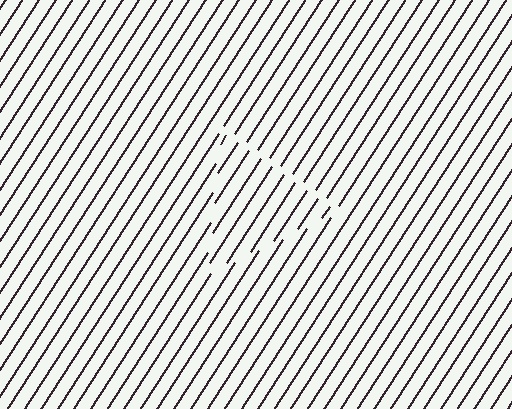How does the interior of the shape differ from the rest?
The interior of the shape contains the same grating, shifted by half a period — the contour is defined by the phase discontinuity where line-ends from the inner and outer gratings abut.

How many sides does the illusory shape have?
3 sides — the line-ends trace a triangle.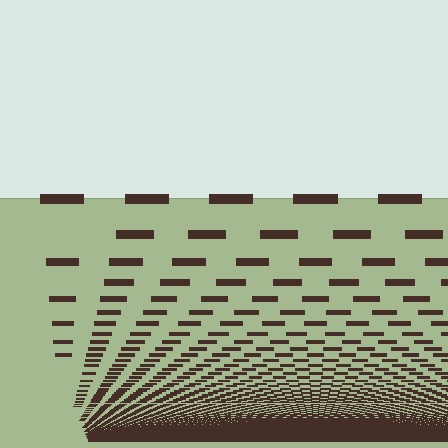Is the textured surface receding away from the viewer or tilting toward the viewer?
The surface appears to tilt toward the viewer. Texture elements get larger and sparser toward the top.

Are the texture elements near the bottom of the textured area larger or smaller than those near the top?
Smaller. The gradient is inverted — elements near the bottom are smaller and denser.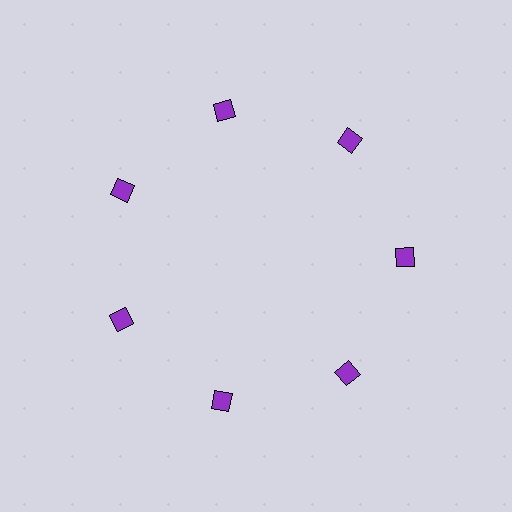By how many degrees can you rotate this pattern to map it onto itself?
The pattern maps onto itself every 51 degrees of rotation.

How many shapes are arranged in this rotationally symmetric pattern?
There are 7 shapes, arranged in 7 groups of 1.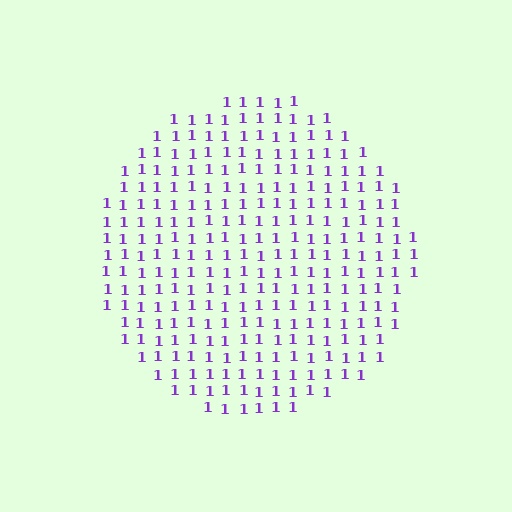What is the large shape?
The large shape is a circle.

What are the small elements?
The small elements are digit 1's.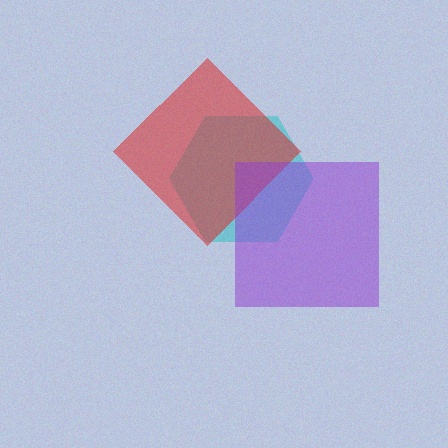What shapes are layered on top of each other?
The layered shapes are: a cyan hexagon, a red diamond, a purple square.